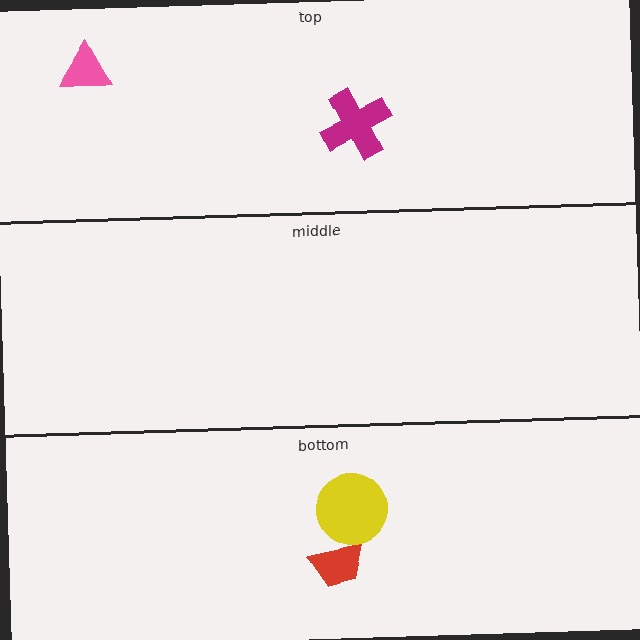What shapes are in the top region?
The pink triangle, the magenta cross.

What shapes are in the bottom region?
The red trapezoid, the yellow circle.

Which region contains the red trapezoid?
The bottom region.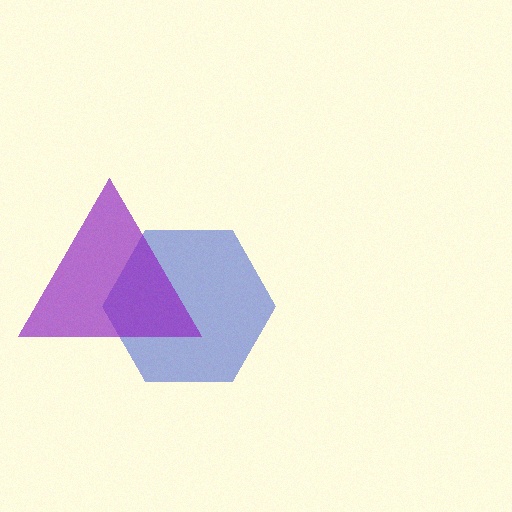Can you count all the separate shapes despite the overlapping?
Yes, there are 2 separate shapes.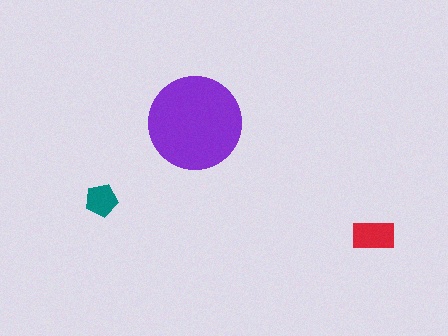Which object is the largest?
The purple circle.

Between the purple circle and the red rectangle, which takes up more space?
The purple circle.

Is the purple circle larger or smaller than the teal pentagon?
Larger.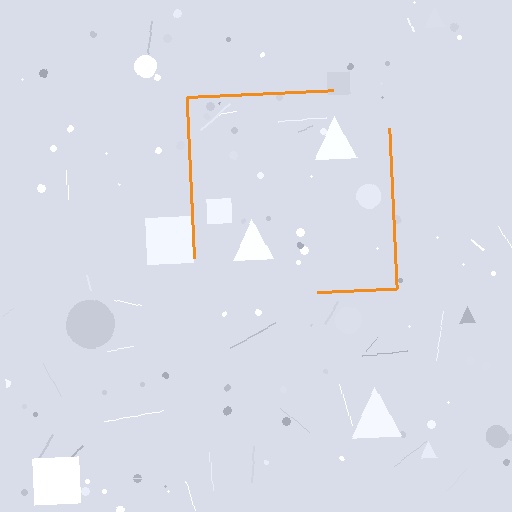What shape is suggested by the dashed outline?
The dashed outline suggests a square.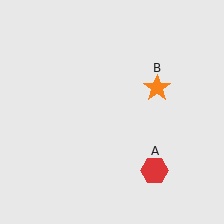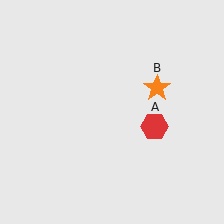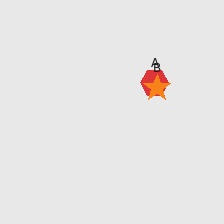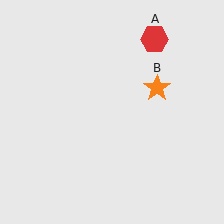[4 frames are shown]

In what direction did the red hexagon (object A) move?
The red hexagon (object A) moved up.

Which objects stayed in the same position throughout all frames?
Orange star (object B) remained stationary.